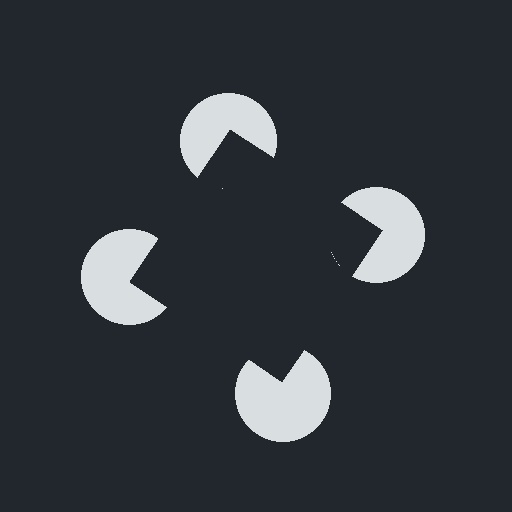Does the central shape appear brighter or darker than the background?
It typically appears slightly darker than the background, even though no actual brightness change is drawn.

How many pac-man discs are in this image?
There are 4 — one at each vertex of the illusory square.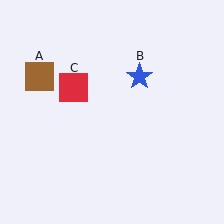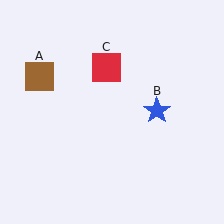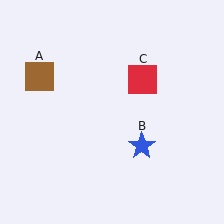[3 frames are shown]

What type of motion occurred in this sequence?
The blue star (object B), red square (object C) rotated clockwise around the center of the scene.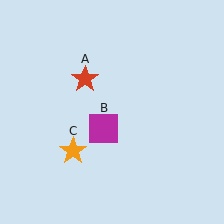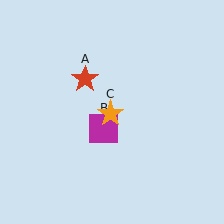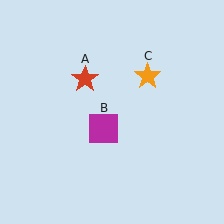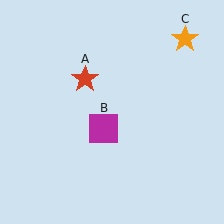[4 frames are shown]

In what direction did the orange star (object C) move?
The orange star (object C) moved up and to the right.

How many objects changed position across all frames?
1 object changed position: orange star (object C).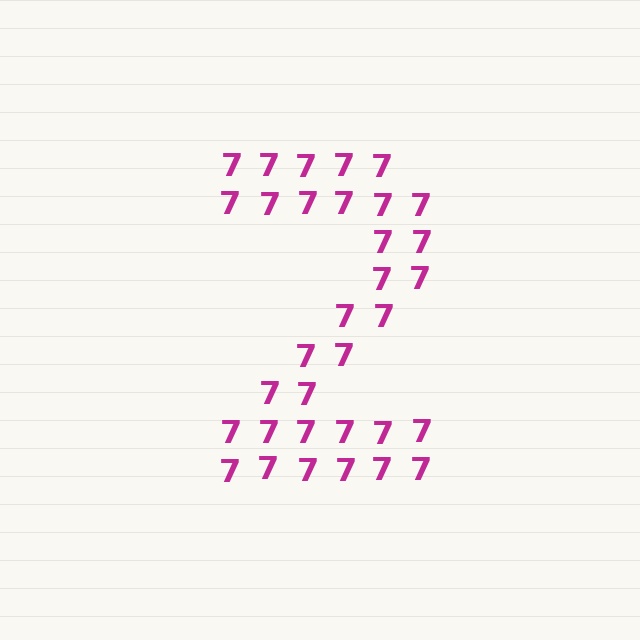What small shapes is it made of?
It is made of small digit 7's.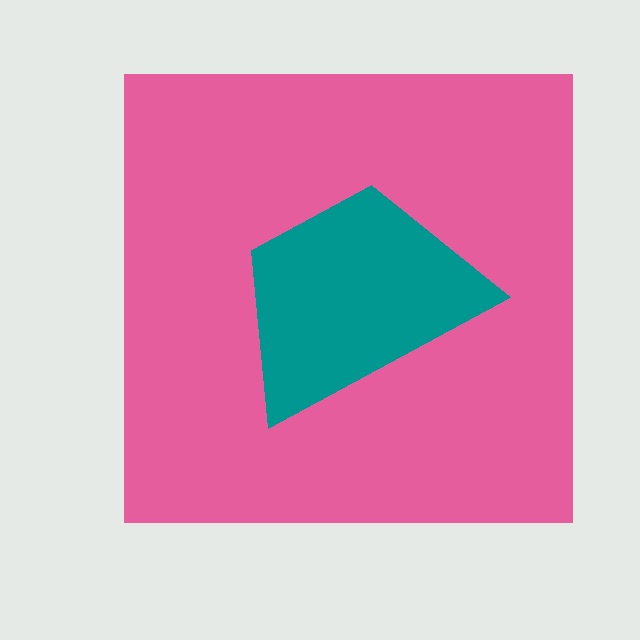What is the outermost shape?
The pink square.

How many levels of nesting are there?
2.